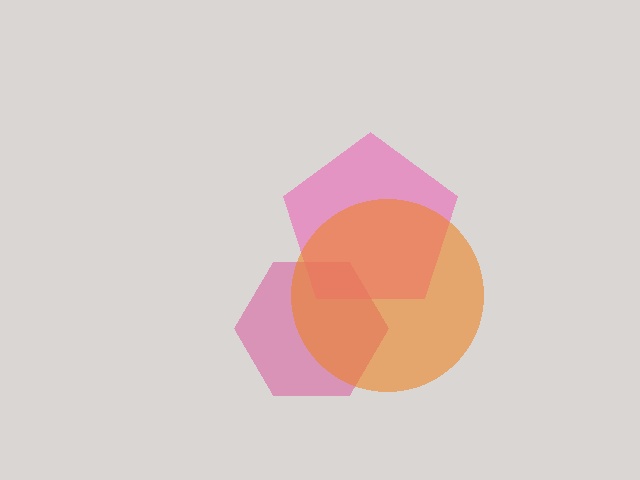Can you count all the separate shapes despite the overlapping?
Yes, there are 3 separate shapes.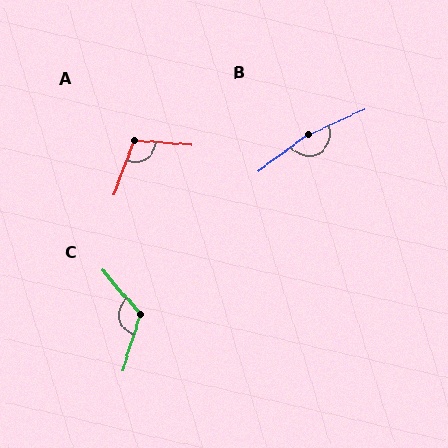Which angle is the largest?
B, at approximately 167 degrees.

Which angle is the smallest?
A, at approximately 107 degrees.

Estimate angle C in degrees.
Approximately 122 degrees.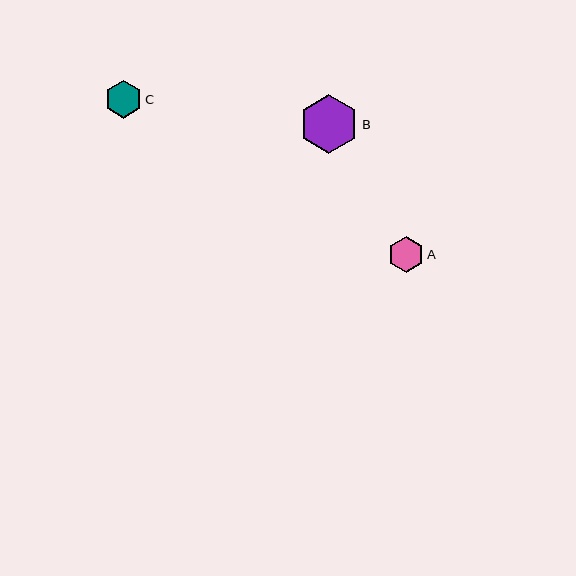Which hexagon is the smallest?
Hexagon A is the smallest with a size of approximately 36 pixels.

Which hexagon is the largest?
Hexagon B is the largest with a size of approximately 60 pixels.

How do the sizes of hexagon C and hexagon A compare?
Hexagon C and hexagon A are approximately the same size.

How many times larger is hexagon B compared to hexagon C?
Hexagon B is approximately 1.6 times the size of hexagon C.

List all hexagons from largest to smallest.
From largest to smallest: B, C, A.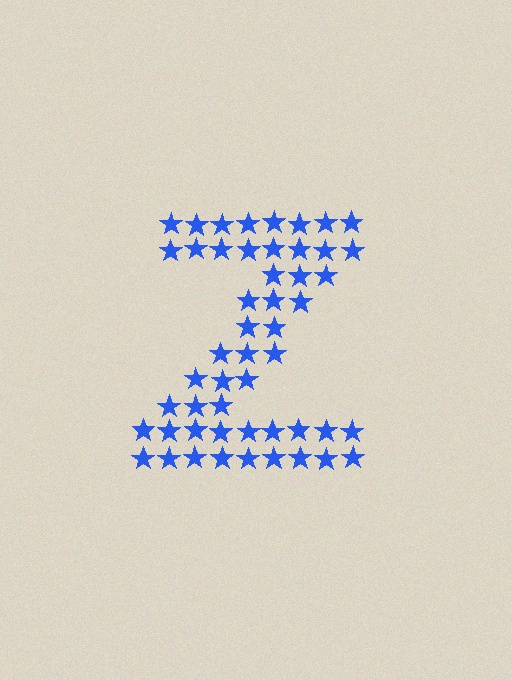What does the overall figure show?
The overall figure shows the letter Z.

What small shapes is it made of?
It is made of small stars.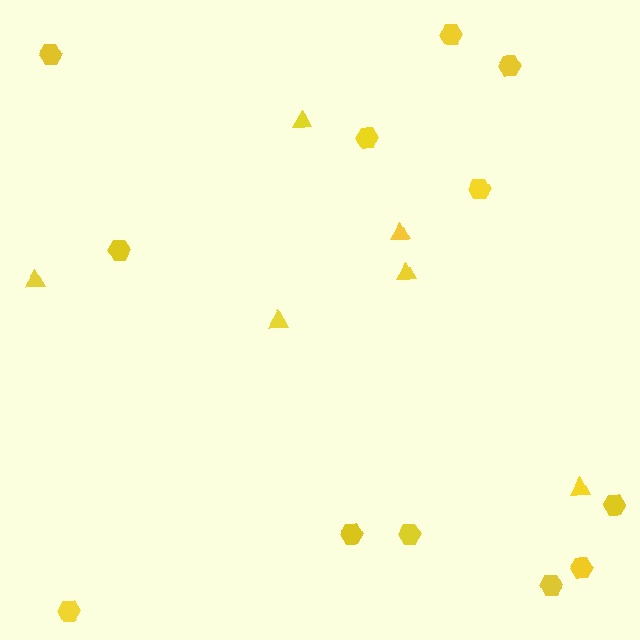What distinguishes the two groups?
There are 2 groups: one group of hexagons (12) and one group of triangles (6).